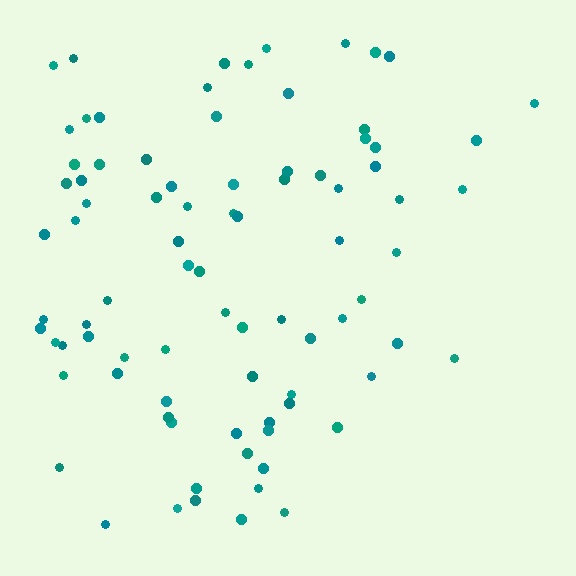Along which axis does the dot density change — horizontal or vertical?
Horizontal.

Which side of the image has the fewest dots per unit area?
The right.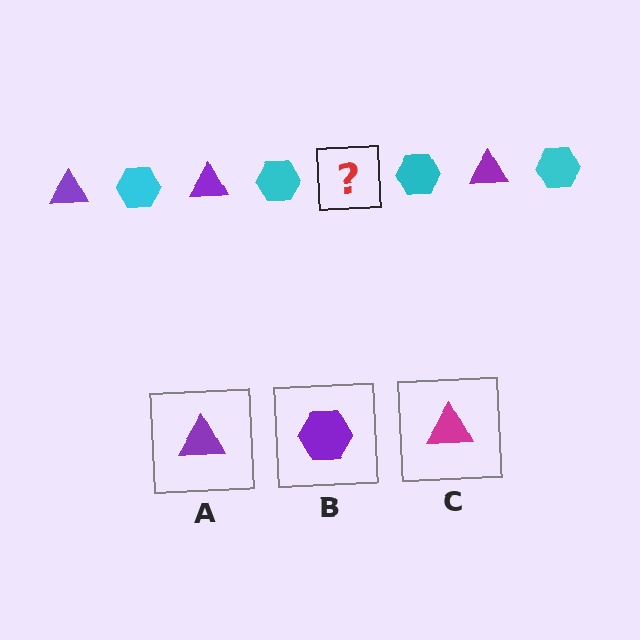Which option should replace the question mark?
Option A.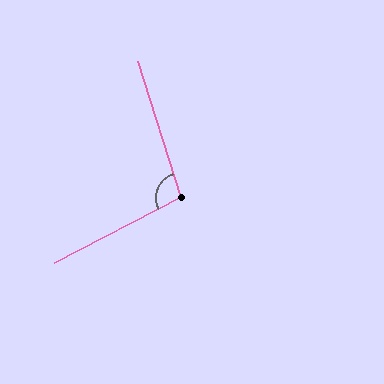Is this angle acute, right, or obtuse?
It is obtuse.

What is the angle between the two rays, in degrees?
Approximately 100 degrees.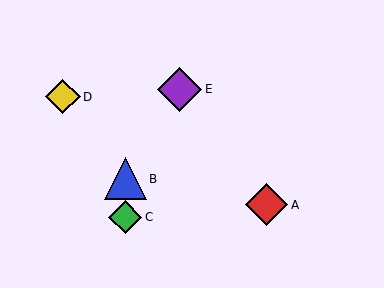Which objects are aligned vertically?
Objects B, C are aligned vertically.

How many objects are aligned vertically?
2 objects (B, C) are aligned vertically.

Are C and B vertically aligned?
Yes, both are at x≈125.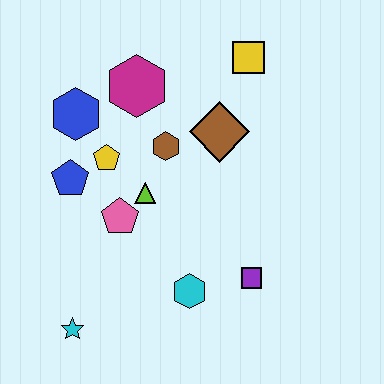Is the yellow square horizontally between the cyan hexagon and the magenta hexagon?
No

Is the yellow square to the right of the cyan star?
Yes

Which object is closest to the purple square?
The cyan hexagon is closest to the purple square.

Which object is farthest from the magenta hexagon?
The cyan star is farthest from the magenta hexagon.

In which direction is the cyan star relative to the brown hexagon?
The cyan star is below the brown hexagon.